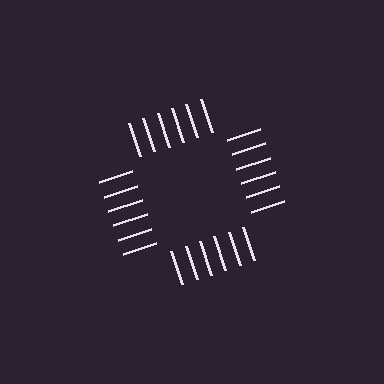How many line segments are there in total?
24 — 6 along each of the 4 edges.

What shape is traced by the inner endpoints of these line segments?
An illusory square — the line segments terminate on its edges but no continuous stroke is drawn.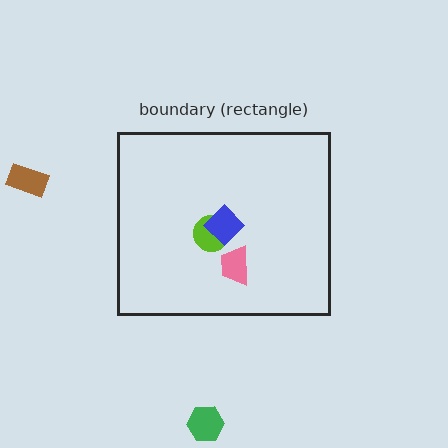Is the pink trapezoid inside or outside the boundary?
Inside.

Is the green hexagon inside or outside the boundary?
Outside.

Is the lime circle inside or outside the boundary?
Inside.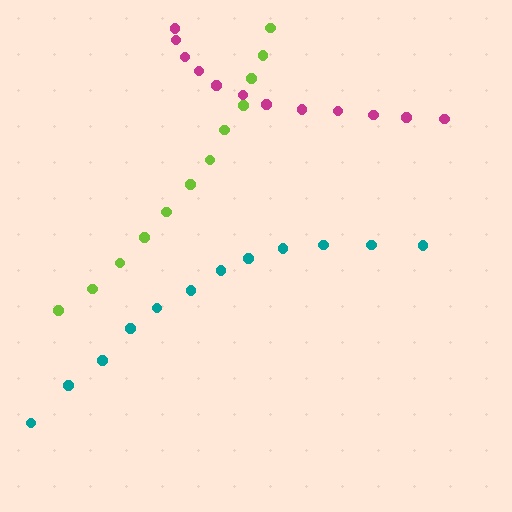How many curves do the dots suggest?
There are 3 distinct paths.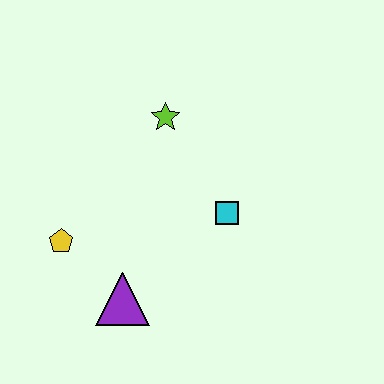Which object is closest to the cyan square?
The lime star is closest to the cyan square.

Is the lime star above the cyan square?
Yes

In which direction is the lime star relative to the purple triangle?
The lime star is above the purple triangle.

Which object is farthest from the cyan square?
The yellow pentagon is farthest from the cyan square.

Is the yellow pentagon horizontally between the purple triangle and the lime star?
No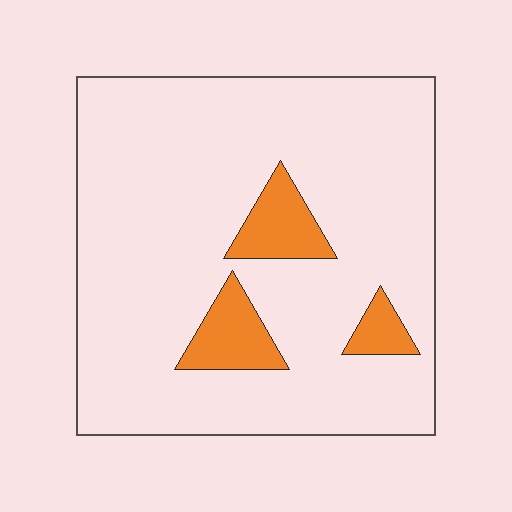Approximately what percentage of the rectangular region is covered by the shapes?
Approximately 10%.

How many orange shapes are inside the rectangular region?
3.